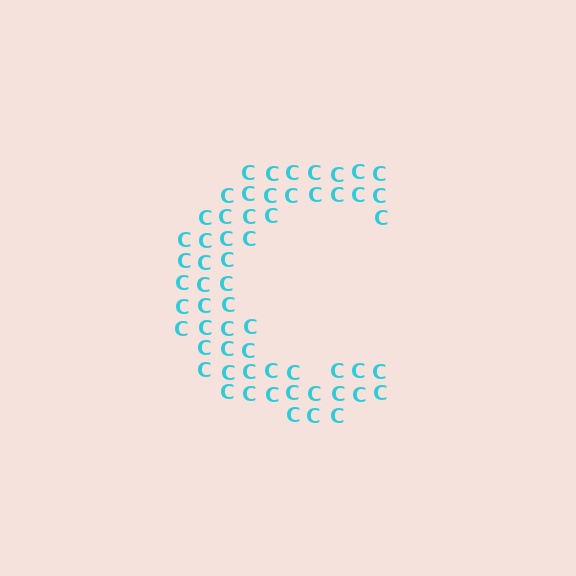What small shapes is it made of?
It is made of small letter C's.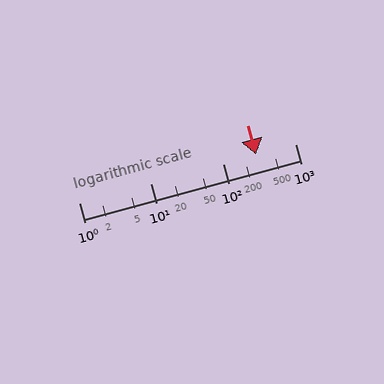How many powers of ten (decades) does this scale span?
The scale spans 3 decades, from 1 to 1000.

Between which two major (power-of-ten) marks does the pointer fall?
The pointer is between 100 and 1000.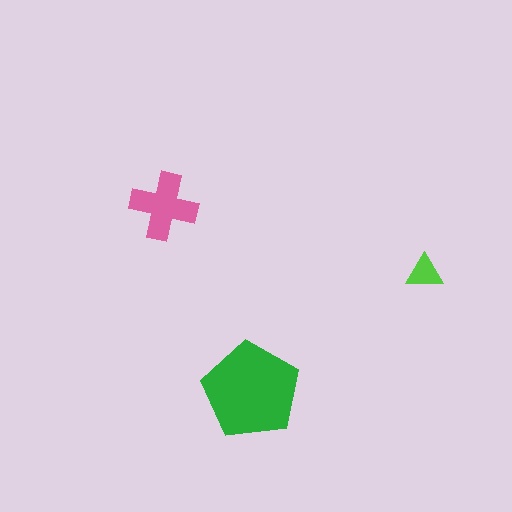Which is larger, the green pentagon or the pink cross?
The green pentagon.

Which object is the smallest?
The lime triangle.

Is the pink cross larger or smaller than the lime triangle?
Larger.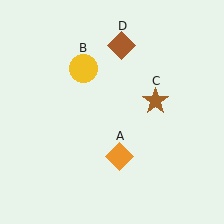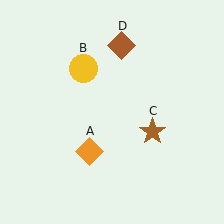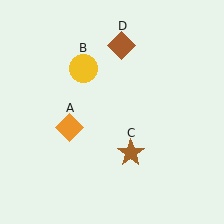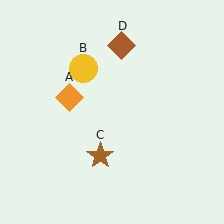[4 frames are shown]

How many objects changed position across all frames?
2 objects changed position: orange diamond (object A), brown star (object C).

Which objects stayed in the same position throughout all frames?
Yellow circle (object B) and brown diamond (object D) remained stationary.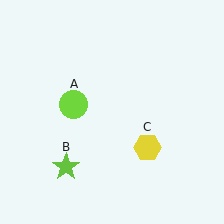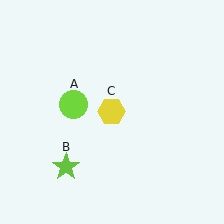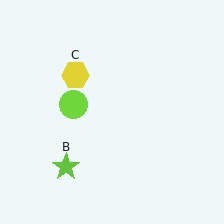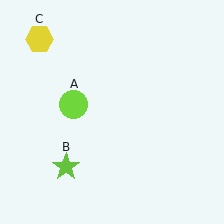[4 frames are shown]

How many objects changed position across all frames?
1 object changed position: yellow hexagon (object C).